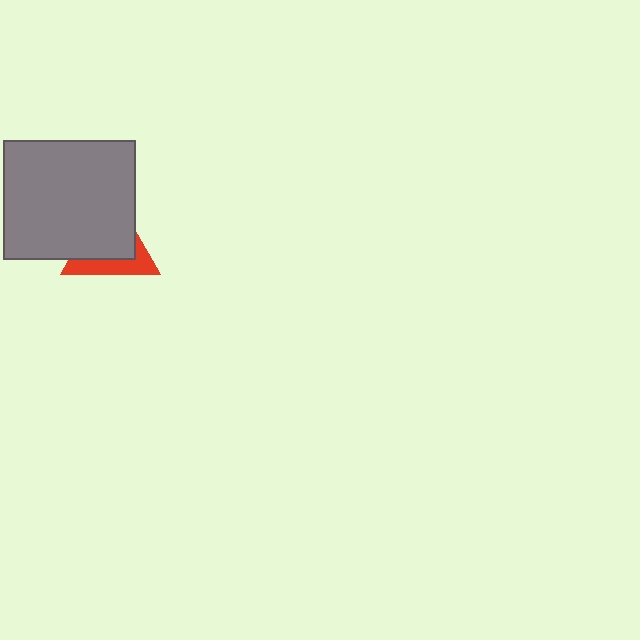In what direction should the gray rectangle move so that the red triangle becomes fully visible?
The gray rectangle should move toward the upper-left. That is the shortest direction to clear the overlap and leave the red triangle fully visible.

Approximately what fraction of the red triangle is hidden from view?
Roughly 62% of the red triangle is hidden behind the gray rectangle.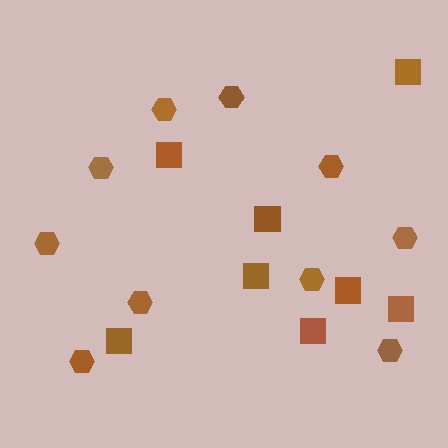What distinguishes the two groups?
There are 2 groups: one group of squares (8) and one group of hexagons (10).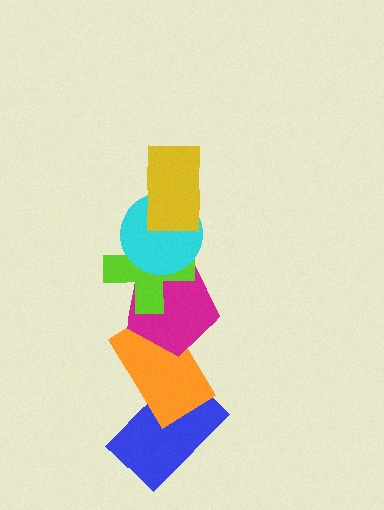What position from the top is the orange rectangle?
The orange rectangle is 5th from the top.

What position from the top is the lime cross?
The lime cross is 3rd from the top.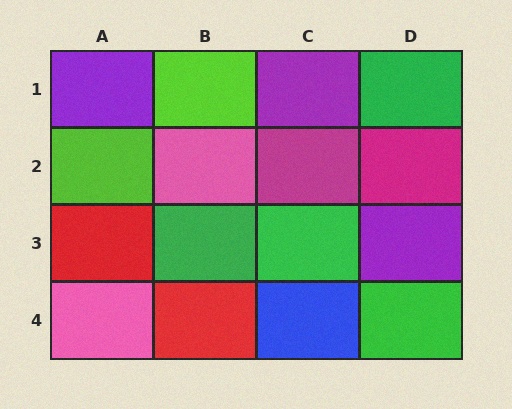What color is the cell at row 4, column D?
Green.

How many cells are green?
4 cells are green.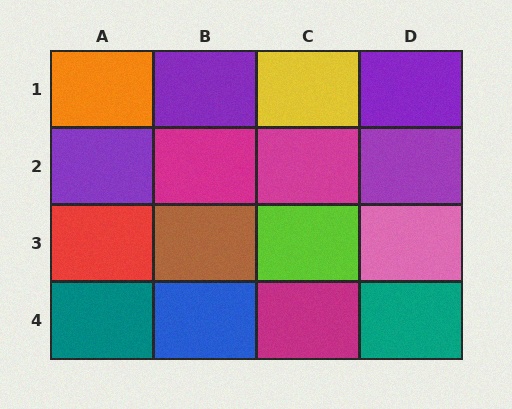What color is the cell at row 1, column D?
Purple.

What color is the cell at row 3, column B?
Brown.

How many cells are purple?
4 cells are purple.